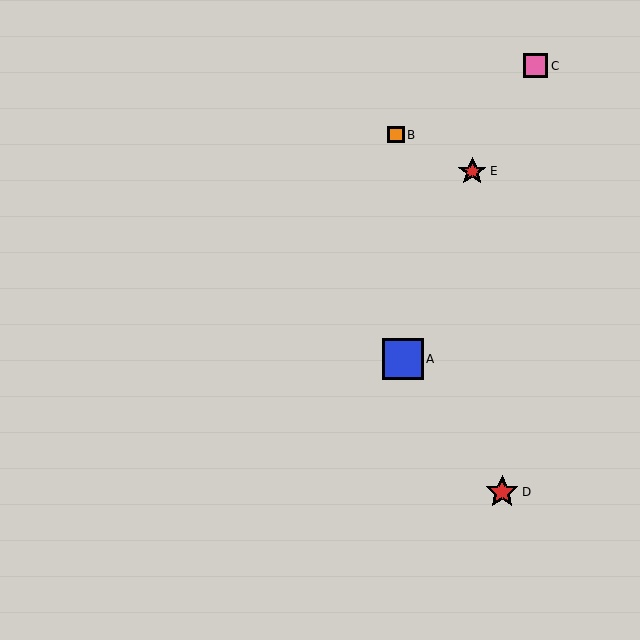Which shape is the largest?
The blue square (labeled A) is the largest.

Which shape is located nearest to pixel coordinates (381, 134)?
The orange square (labeled B) at (396, 135) is nearest to that location.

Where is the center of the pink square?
The center of the pink square is at (535, 66).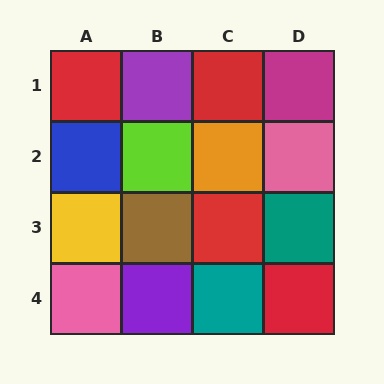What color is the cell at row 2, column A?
Blue.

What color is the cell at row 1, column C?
Red.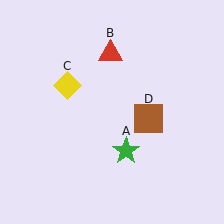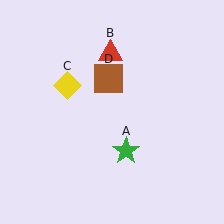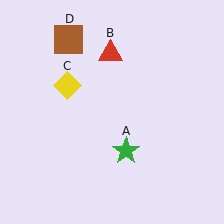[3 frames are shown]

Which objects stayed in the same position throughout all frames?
Green star (object A) and red triangle (object B) and yellow diamond (object C) remained stationary.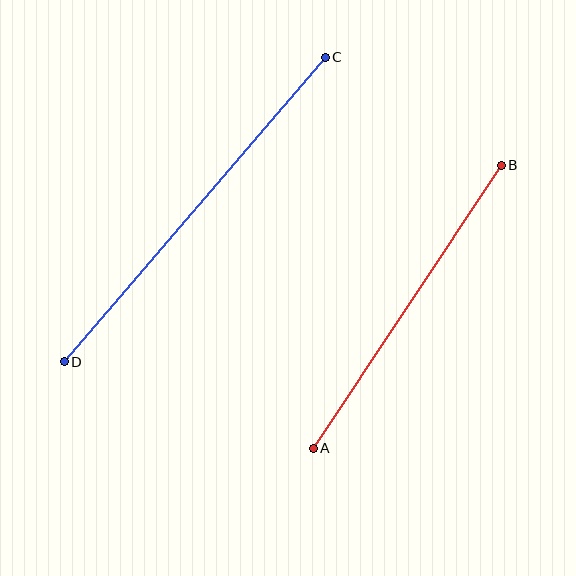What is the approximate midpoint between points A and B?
The midpoint is at approximately (407, 307) pixels.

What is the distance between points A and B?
The distance is approximately 340 pixels.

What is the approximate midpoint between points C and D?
The midpoint is at approximately (195, 210) pixels.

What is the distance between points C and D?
The distance is approximately 401 pixels.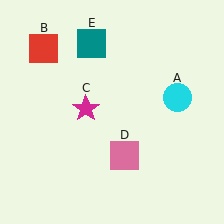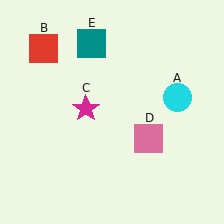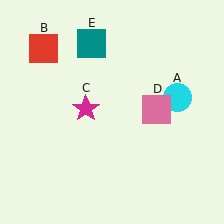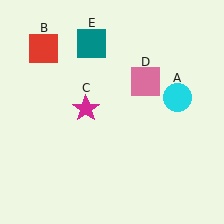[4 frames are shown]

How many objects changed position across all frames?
1 object changed position: pink square (object D).